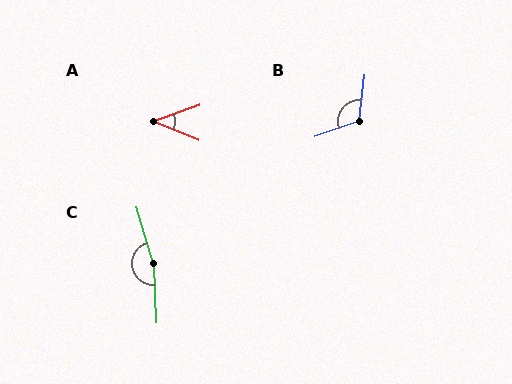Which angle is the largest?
C, at approximately 166 degrees.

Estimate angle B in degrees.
Approximately 117 degrees.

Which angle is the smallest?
A, at approximately 42 degrees.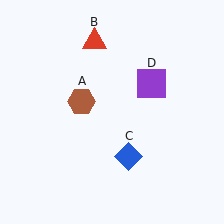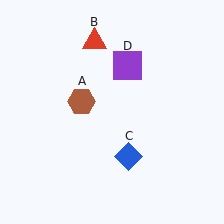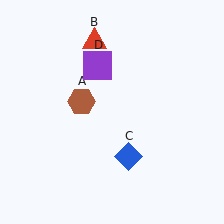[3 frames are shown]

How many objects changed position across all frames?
1 object changed position: purple square (object D).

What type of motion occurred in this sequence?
The purple square (object D) rotated counterclockwise around the center of the scene.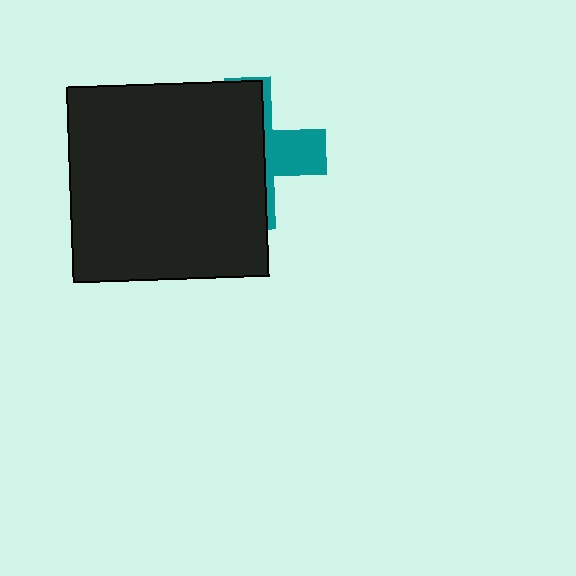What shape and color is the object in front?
The object in front is a black square.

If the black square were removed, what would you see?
You would see the complete teal cross.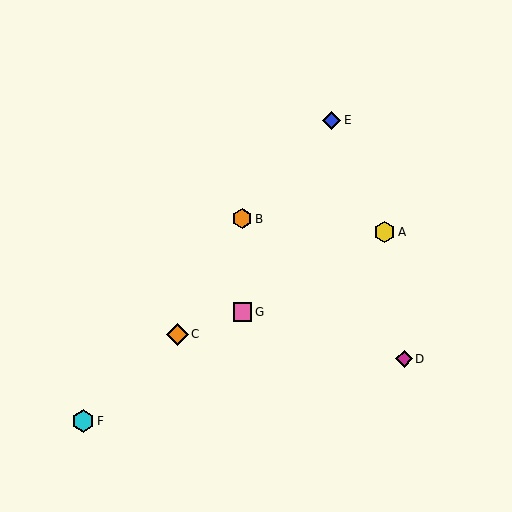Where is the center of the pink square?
The center of the pink square is at (243, 312).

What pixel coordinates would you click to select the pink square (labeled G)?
Click at (243, 312) to select the pink square G.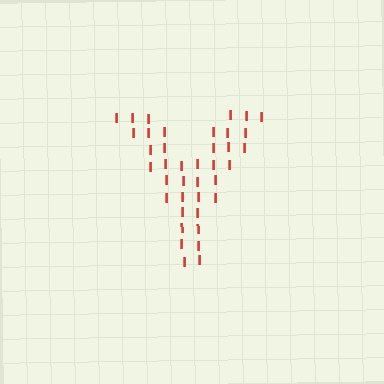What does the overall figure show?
The overall figure shows the letter Y.